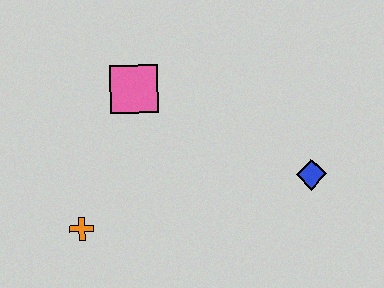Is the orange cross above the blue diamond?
No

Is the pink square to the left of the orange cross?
No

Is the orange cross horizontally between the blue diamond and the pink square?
No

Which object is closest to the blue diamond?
The pink square is closest to the blue diamond.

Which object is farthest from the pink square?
The blue diamond is farthest from the pink square.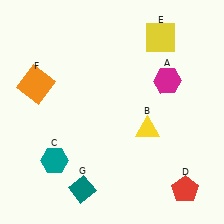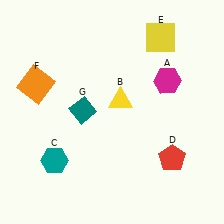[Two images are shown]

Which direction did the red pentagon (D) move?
The red pentagon (D) moved up.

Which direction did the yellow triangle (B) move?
The yellow triangle (B) moved up.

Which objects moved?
The objects that moved are: the yellow triangle (B), the red pentagon (D), the teal diamond (G).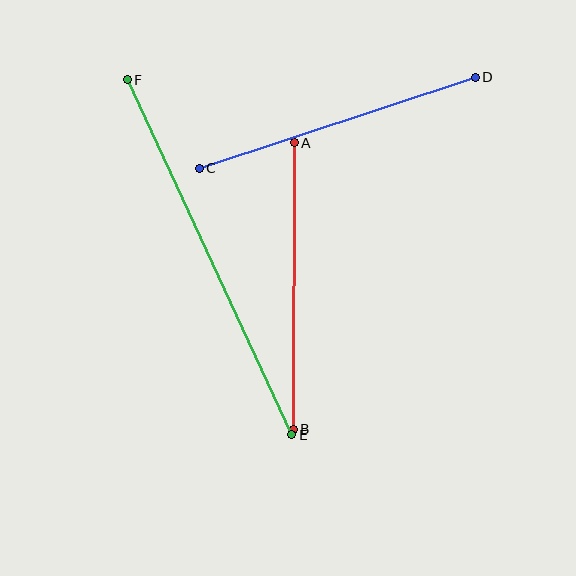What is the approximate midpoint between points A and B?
The midpoint is at approximately (294, 286) pixels.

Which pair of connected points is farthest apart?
Points E and F are farthest apart.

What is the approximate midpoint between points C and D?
The midpoint is at approximately (337, 123) pixels.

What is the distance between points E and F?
The distance is approximately 391 pixels.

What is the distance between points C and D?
The distance is approximately 290 pixels.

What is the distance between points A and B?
The distance is approximately 287 pixels.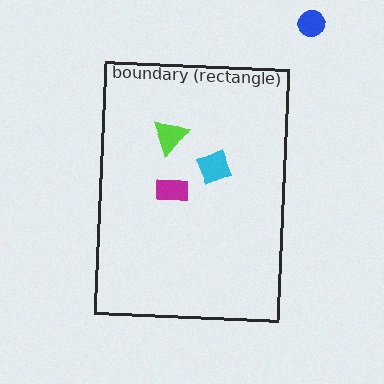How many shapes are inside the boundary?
3 inside, 1 outside.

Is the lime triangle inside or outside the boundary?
Inside.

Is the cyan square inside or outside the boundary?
Inside.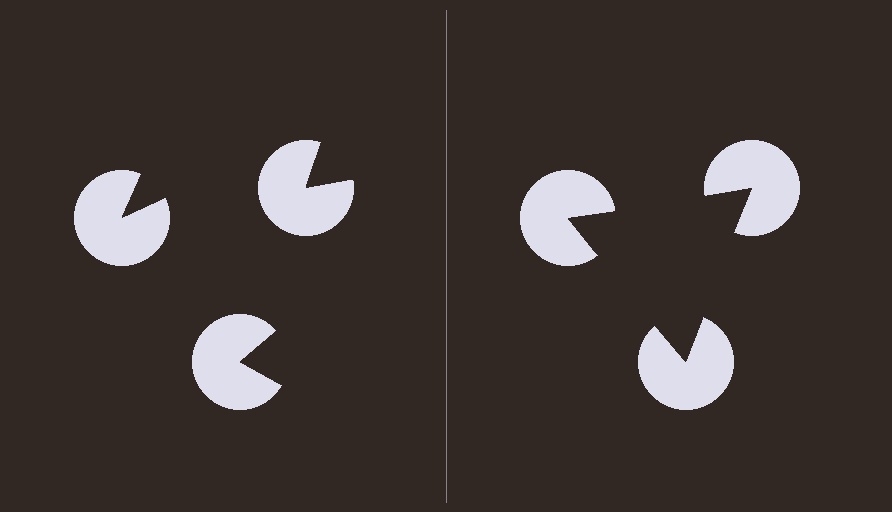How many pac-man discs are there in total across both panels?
6 — 3 on each side.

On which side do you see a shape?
An illusory triangle appears on the right side. On the left side the wedge cuts are rotated, so no coherent shape forms.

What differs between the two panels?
The pac-man discs are positioned identically on both sides; only the wedge orientations differ. On the right they align to a triangle; on the left they are misaligned.